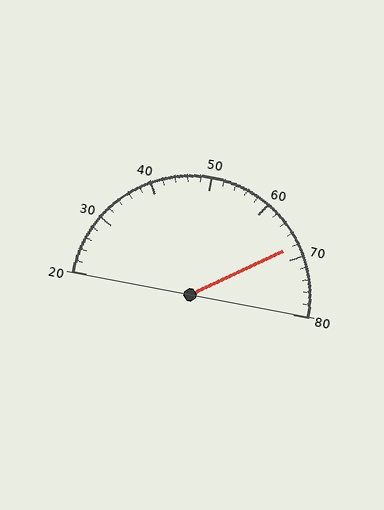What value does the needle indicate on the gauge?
The needle indicates approximately 68.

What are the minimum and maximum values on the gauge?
The gauge ranges from 20 to 80.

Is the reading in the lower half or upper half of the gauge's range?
The reading is in the upper half of the range (20 to 80).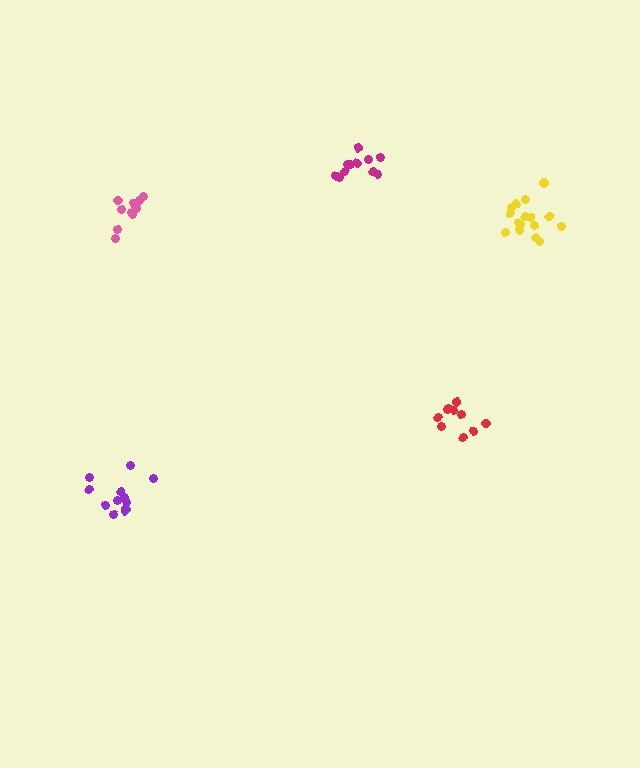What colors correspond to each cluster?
The clusters are colored: purple, yellow, red, pink, magenta.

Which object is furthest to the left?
The pink cluster is leftmost.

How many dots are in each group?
Group 1: 12 dots, Group 2: 16 dots, Group 3: 10 dots, Group 4: 10 dots, Group 5: 12 dots (60 total).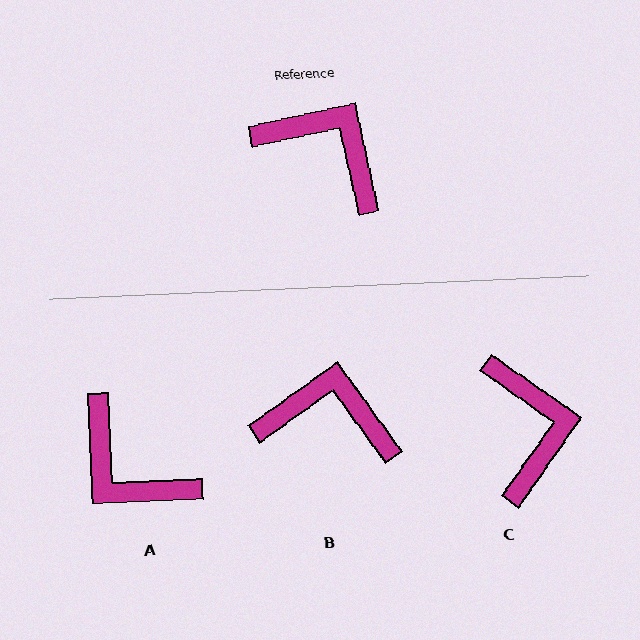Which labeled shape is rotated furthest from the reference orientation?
A, about 170 degrees away.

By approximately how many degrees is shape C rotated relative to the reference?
Approximately 47 degrees clockwise.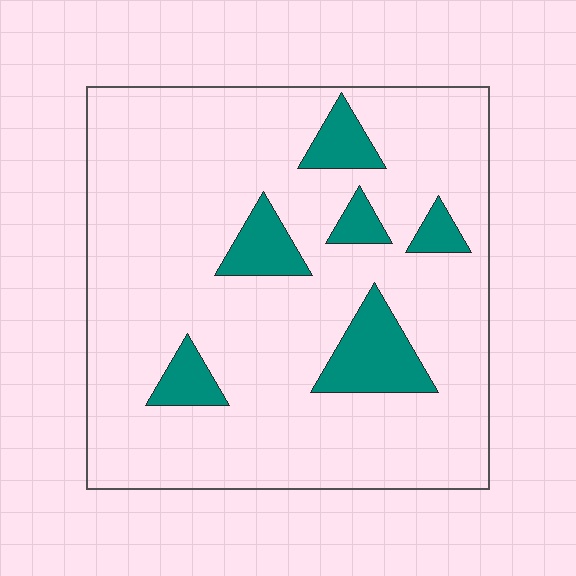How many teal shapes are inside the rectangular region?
6.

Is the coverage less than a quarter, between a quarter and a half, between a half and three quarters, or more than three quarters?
Less than a quarter.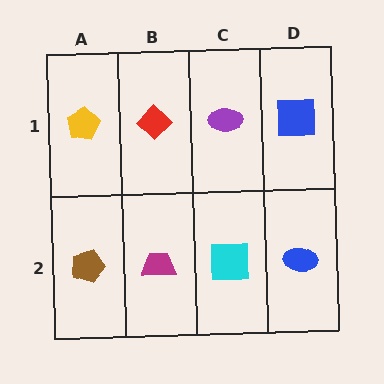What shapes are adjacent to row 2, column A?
A yellow pentagon (row 1, column A), a magenta trapezoid (row 2, column B).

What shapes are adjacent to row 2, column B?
A red diamond (row 1, column B), a brown pentagon (row 2, column A), a cyan square (row 2, column C).